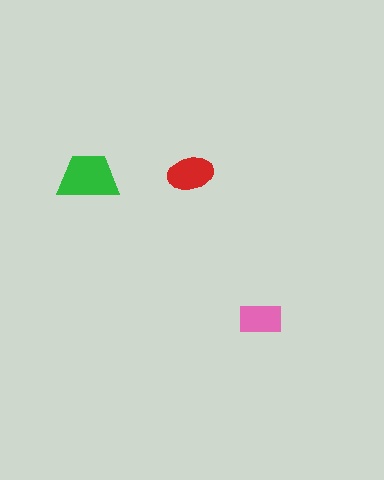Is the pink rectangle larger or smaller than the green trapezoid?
Smaller.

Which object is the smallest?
The pink rectangle.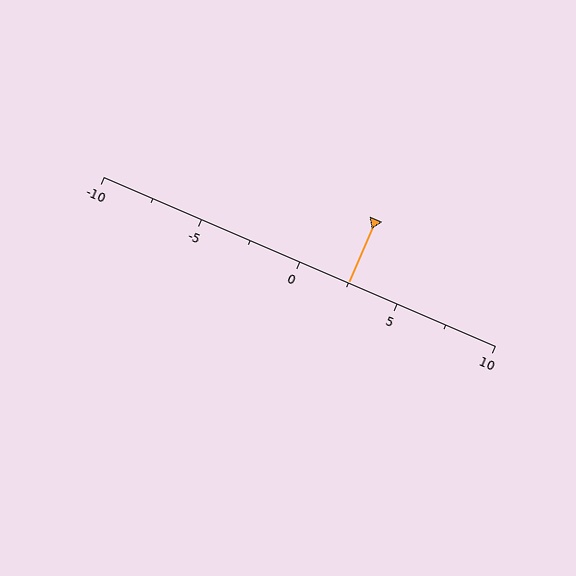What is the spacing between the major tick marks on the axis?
The major ticks are spaced 5 apart.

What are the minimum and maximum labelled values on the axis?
The axis runs from -10 to 10.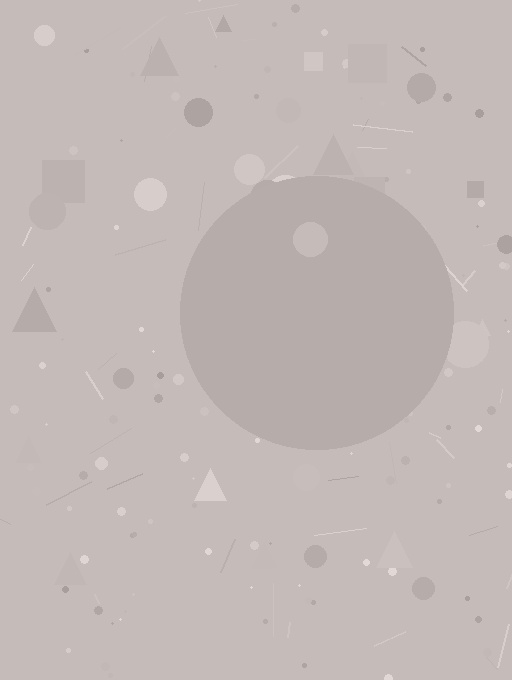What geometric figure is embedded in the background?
A circle is embedded in the background.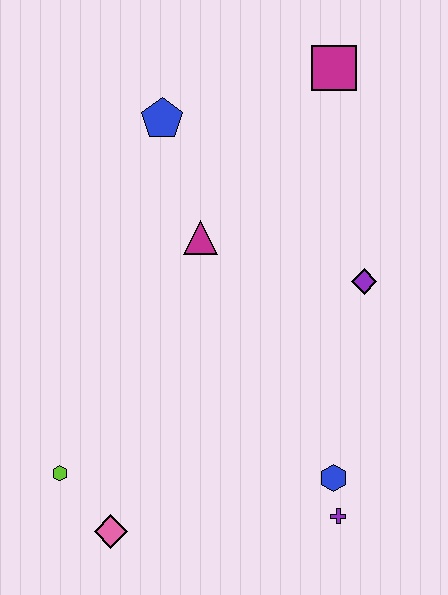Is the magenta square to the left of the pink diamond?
No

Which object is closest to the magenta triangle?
The blue pentagon is closest to the magenta triangle.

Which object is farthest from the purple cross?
The magenta square is farthest from the purple cross.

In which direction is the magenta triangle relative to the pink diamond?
The magenta triangle is above the pink diamond.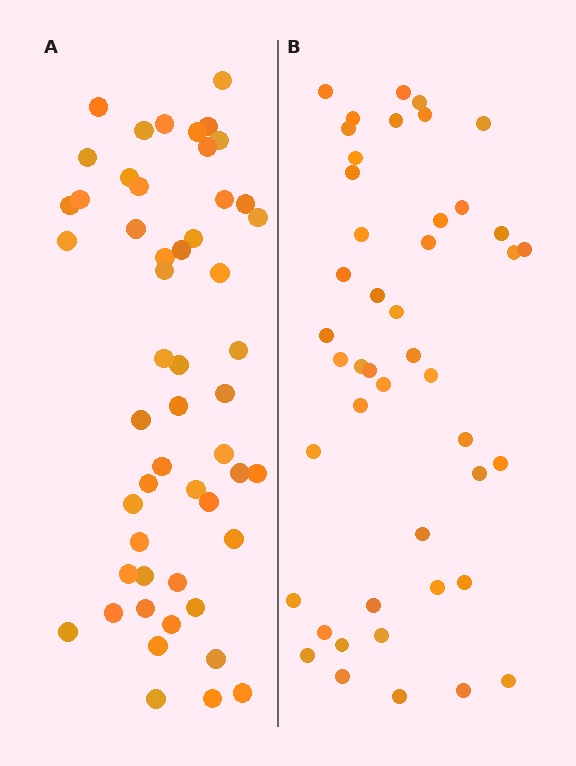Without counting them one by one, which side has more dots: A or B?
Region A (the left region) has more dots.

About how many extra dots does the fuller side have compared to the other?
Region A has roughly 8 or so more dots than region B.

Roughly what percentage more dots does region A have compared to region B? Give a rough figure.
About 15% more.